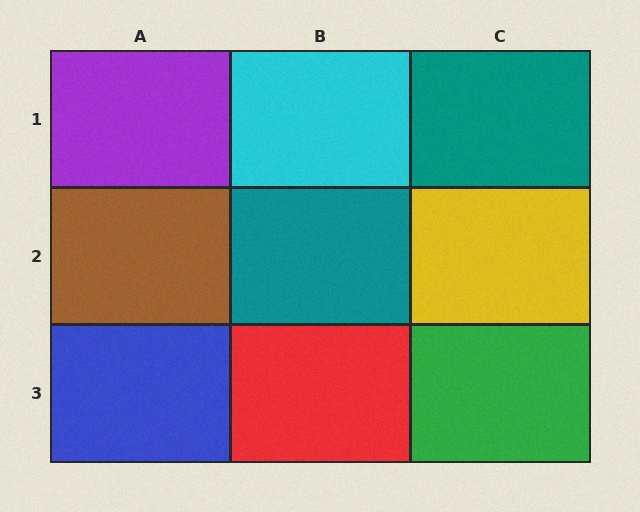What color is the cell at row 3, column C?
Green.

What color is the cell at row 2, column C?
Yellow.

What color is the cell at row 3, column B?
Red.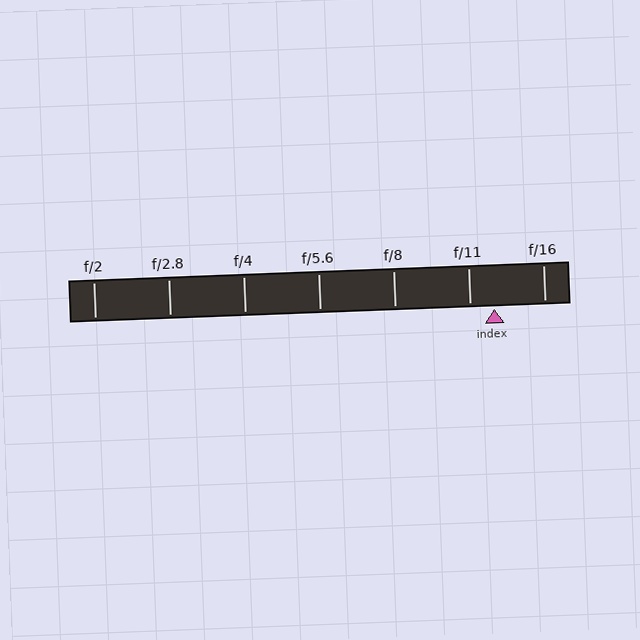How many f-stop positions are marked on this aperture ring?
There are 7 f-stop positions marked.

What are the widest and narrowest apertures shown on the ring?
The widest aperture shown is f/2 and the narrowest is f/16.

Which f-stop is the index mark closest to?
The index mark is closest to f/11.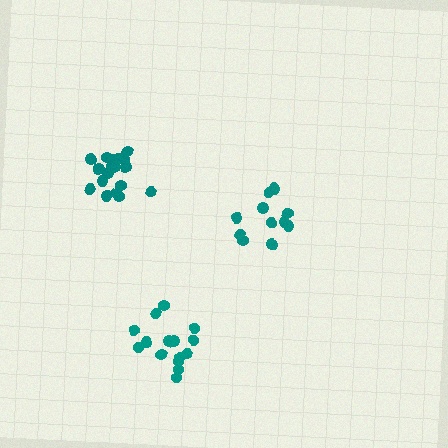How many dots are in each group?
Group 1: 15 dots, Group 2: 18 dots, Group 3: 13 dots (46 total).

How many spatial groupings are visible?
There are 3 spatial groupings.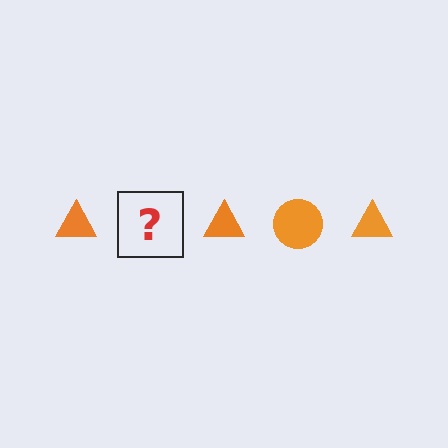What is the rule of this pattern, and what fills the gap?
The rule is that the pattern cycles through triangle, circle shapes in orange. The gap should be filled with an orange circle.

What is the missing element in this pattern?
The missing element is an orange circle.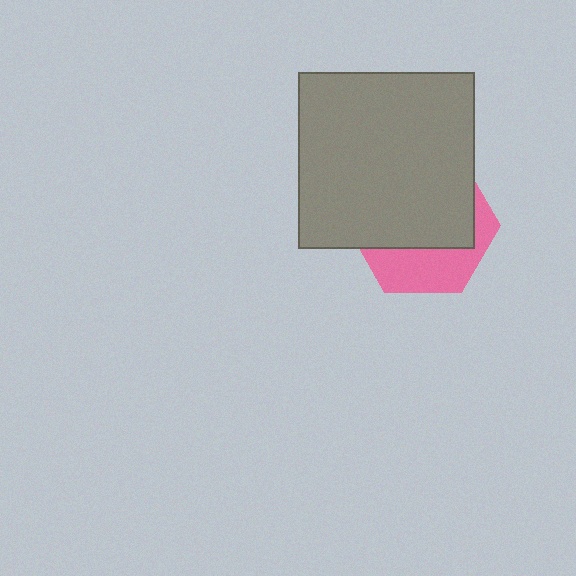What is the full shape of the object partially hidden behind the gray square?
The partially hidden object is a pink hexagon.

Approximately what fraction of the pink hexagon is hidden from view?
Roughly 65% of the pink hexagon is hidden behind the gray square.